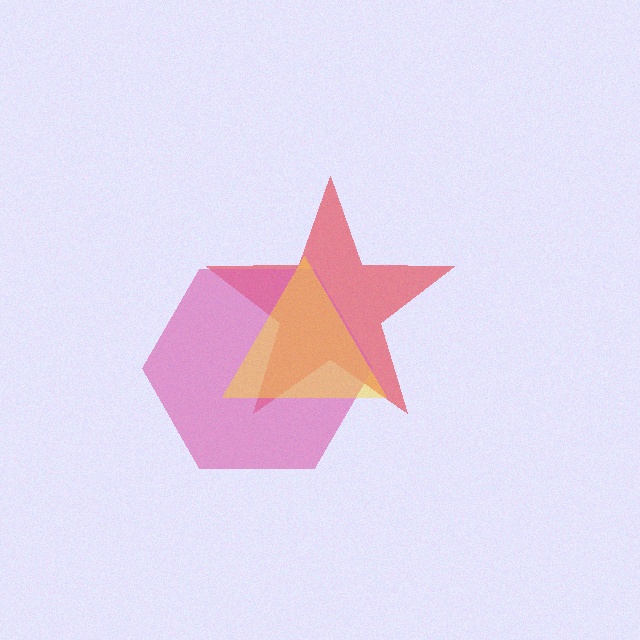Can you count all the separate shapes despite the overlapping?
Yes, there are 3 separate shapes.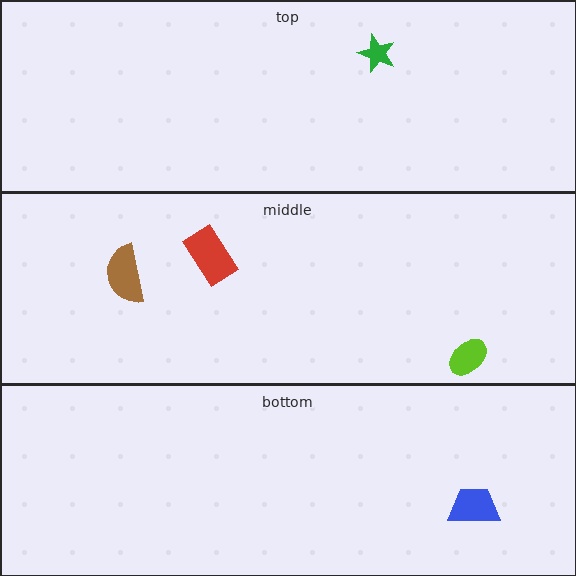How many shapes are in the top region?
1.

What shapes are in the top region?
The green star.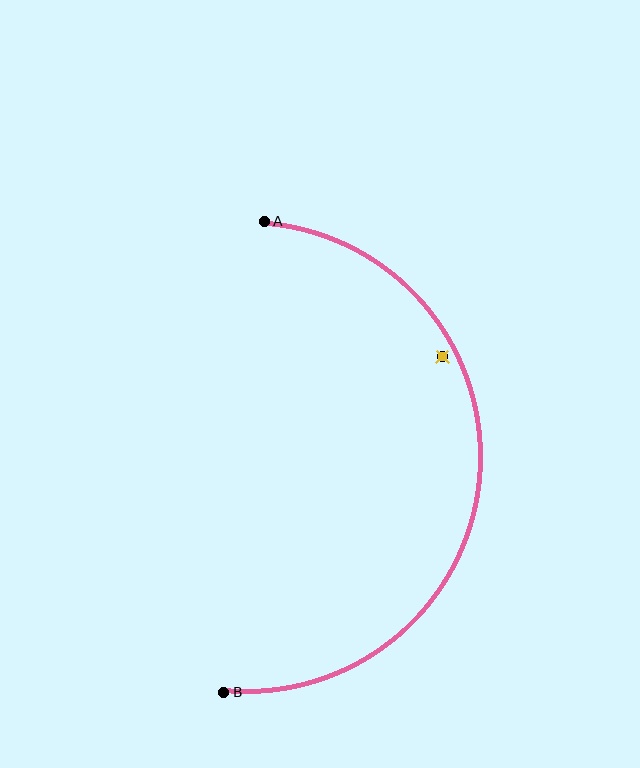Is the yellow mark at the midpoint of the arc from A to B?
No — the yellow mark does not lie on the arc at all. It sits slightly inside the curve.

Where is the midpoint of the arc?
The arc midpoint is the point on the curve farthest from the straight line joining A and B. It sits to the right of that line.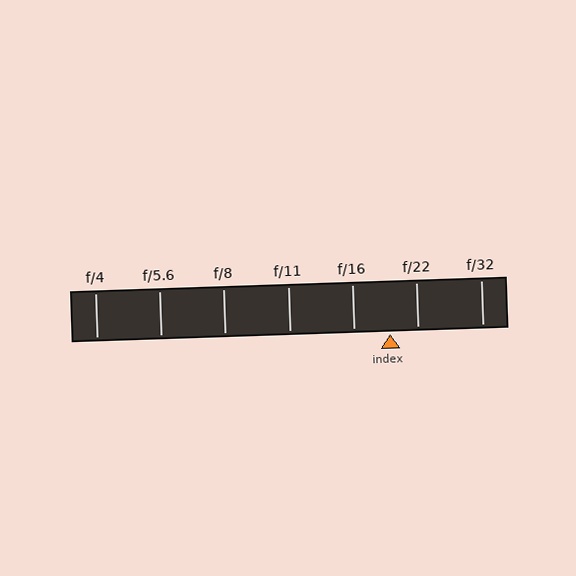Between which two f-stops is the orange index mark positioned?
The index mark is between f/16 and f/22.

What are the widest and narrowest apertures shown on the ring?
The widest aperture shown is f/4 and the narrowest is f/32.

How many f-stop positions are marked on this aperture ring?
There are 7 f-stop positions marked.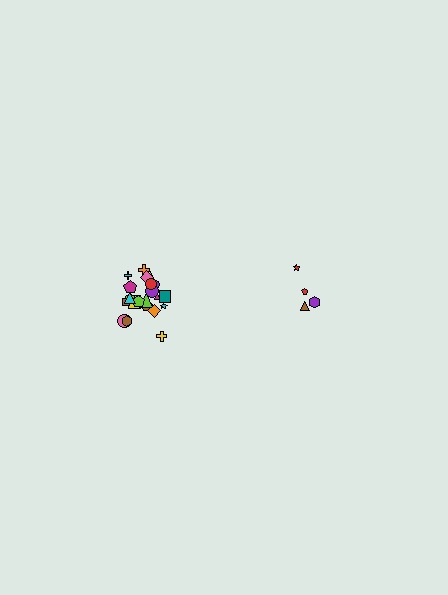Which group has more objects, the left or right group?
The left group.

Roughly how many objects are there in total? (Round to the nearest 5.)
Roughly 25 objects in total.